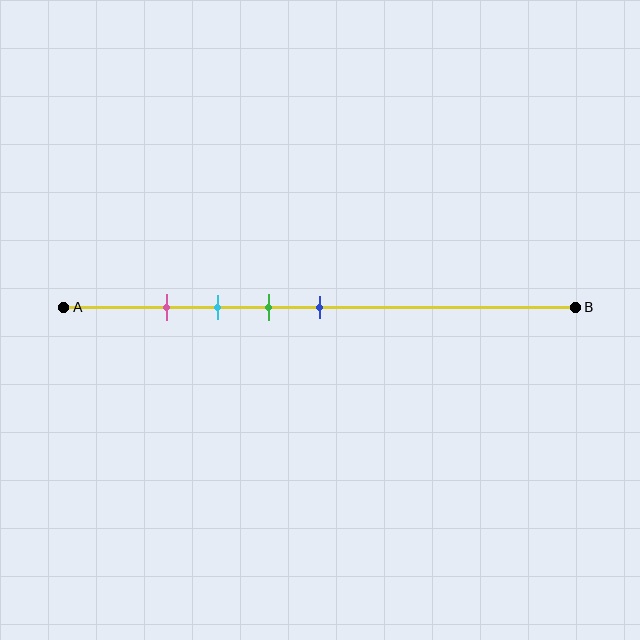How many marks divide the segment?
There are 4 marks dividing the segment.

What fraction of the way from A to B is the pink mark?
The pink mark is approximately 20% (0.2) of the way from A to B.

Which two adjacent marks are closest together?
The pink and cyan marks are the closest adjacent pair.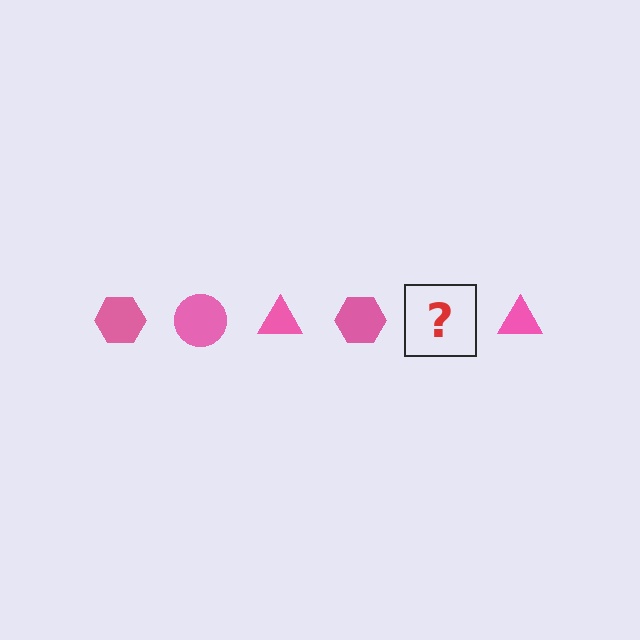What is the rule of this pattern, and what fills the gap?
The rule is that the pattern cycles through hexagon, circle, triangle shapes in pink. The gap should be filled with a pink circle.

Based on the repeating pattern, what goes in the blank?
The blank should be a pink circle.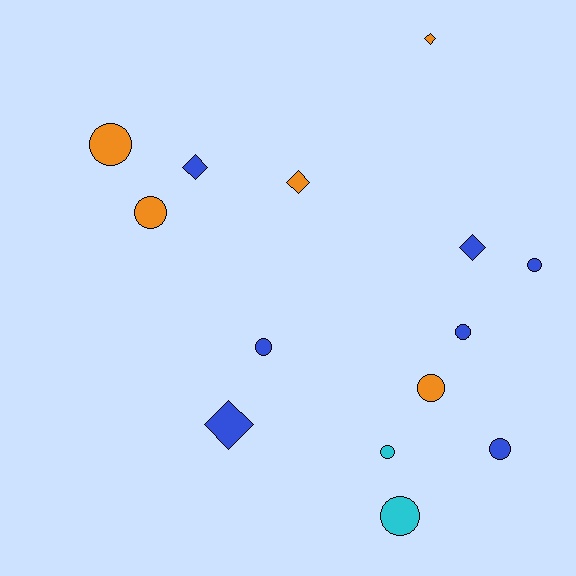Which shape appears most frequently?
Circle, with 9 objects.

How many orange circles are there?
There are 3 orange circles.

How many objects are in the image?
There are 14 objects.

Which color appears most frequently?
Blue, with 7 objects.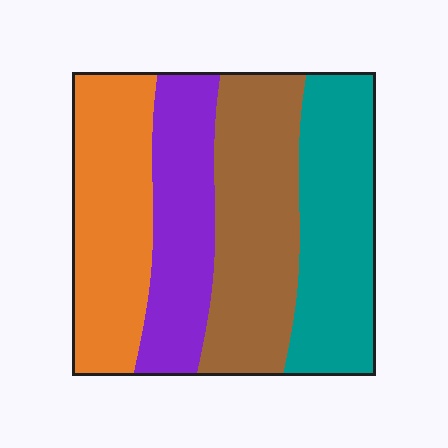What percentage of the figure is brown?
Brown takes up about one quarter (1/4) of the figure.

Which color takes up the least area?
Purple, at roughly 20%.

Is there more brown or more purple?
Brown.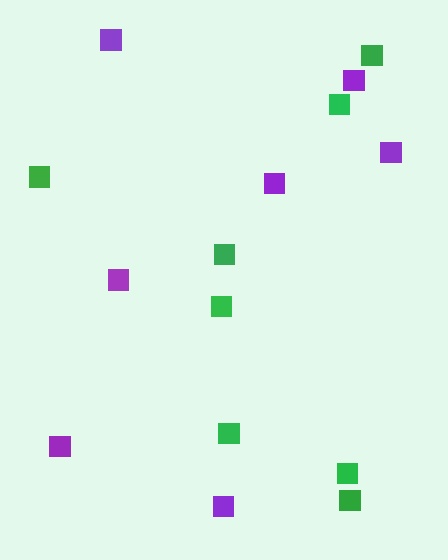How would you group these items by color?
There are 2 groups: one group of purple squares (7) and one group of green squares (8).